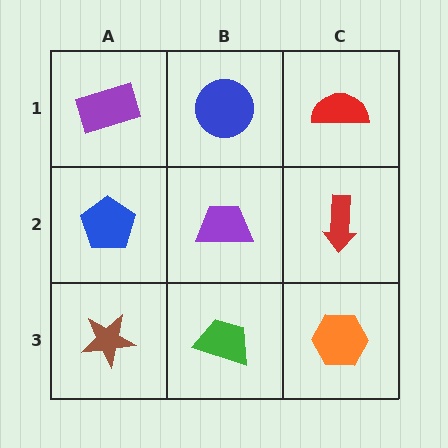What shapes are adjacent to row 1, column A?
A blue pentagon (row 2, column A), a blue circle (row 1, column B).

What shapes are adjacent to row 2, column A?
A purple rectangle (row 1, column A), a brown star (row 3, column A), a purple trapezoid (row 2, column B).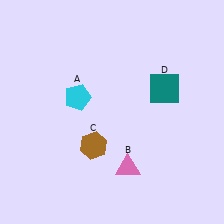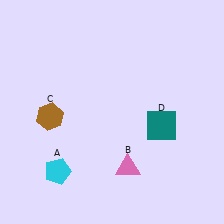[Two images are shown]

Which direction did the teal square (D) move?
The teal square (D) moved down.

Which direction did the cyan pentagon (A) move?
The cyan pentagon (A) moved down.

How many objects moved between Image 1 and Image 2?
3 objects moved between the two images.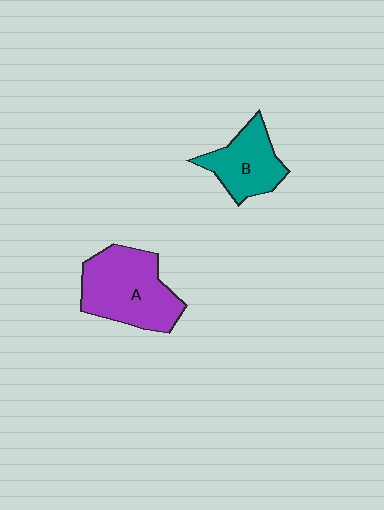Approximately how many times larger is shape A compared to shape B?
Approximately 1.5 times.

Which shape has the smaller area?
Shape B (teal).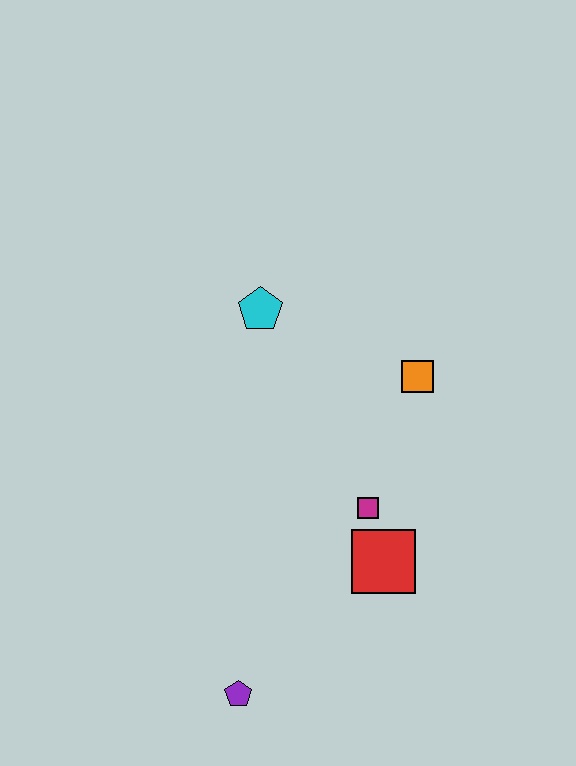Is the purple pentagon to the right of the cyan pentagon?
No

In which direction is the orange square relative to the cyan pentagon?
The orange square is to the right of the cyan pentagon.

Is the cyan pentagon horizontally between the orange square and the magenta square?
No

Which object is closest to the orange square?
The magenta square is closest to the orange square.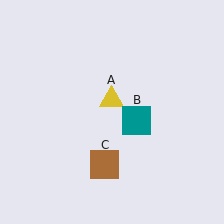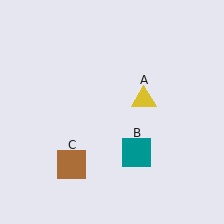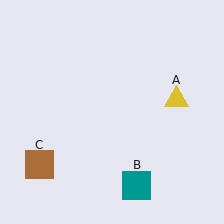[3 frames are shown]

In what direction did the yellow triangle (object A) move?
The yellow triangle (object A) moved right.